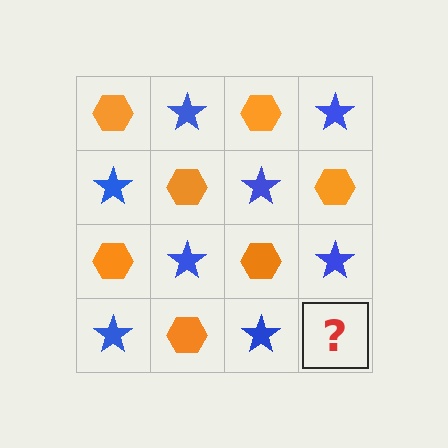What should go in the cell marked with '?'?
The missing cell should contain an orange hexagon.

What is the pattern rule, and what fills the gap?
The rule is that it alternates orange hexagon and blue star in a checkerboard pattern. The gap should be filled with an orange hexagon.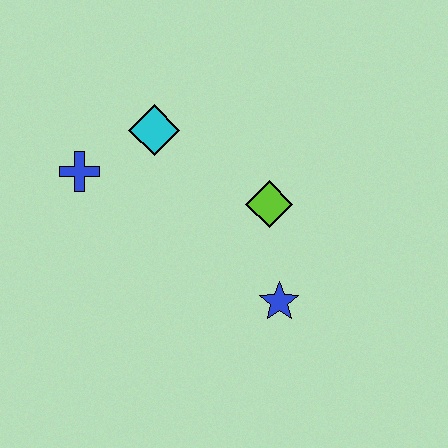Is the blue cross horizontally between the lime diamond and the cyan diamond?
No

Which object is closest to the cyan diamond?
The blue cross is closest to the cyan diamond.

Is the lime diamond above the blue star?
Yes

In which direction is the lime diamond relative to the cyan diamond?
The lime diamond is to the right of the cyan diamond.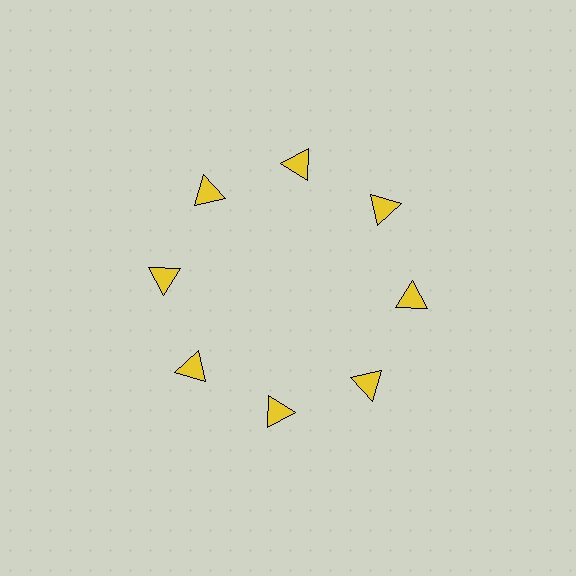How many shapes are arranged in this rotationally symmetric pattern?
There are 8 shapes, arranged in 8 groups of 1.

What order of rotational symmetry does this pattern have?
This pattern has 8-fold rotational symmetry.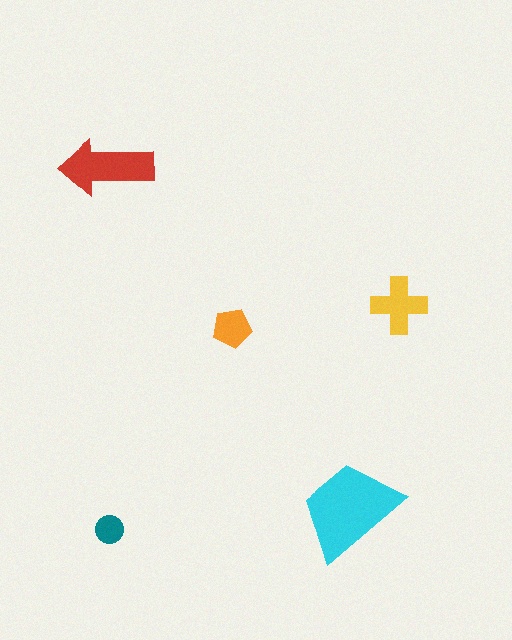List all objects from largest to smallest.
The cyan trapezoid, the red arrow, the yellow cross, the orange pentagon, the teal circle.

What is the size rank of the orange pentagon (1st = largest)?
4th.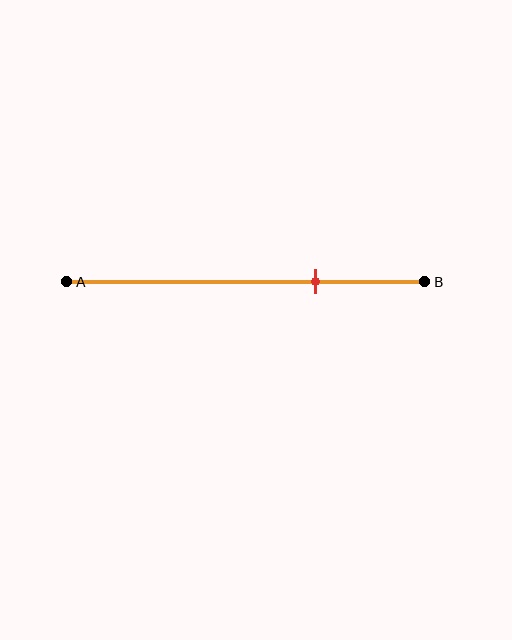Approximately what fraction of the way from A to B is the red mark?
The red mark is approximately 70% of the way from A to B.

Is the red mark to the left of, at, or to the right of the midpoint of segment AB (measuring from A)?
The red mark is to the right of the midpoint of segment AB.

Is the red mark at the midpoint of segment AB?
No, the mark is at about 70% from A, not at the 50% midpoint.